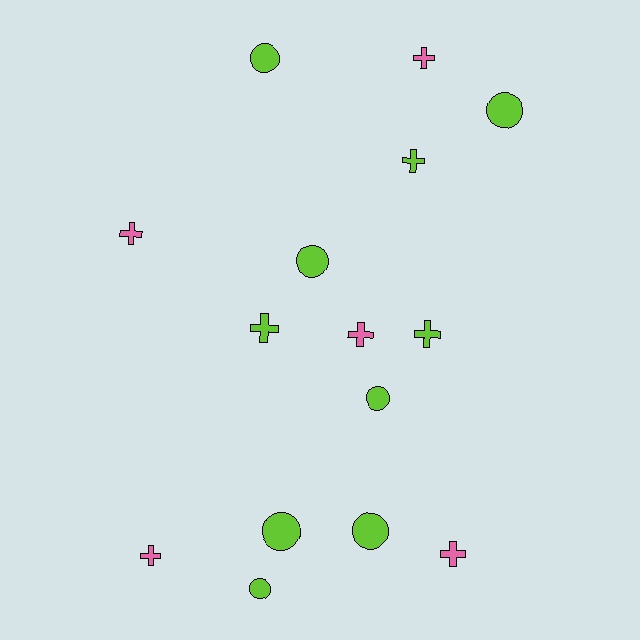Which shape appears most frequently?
Cross, with 8 objects.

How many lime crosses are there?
There are 3 lime crosses.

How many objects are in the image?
There are 15 objects.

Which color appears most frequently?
Lime, with 10 objects.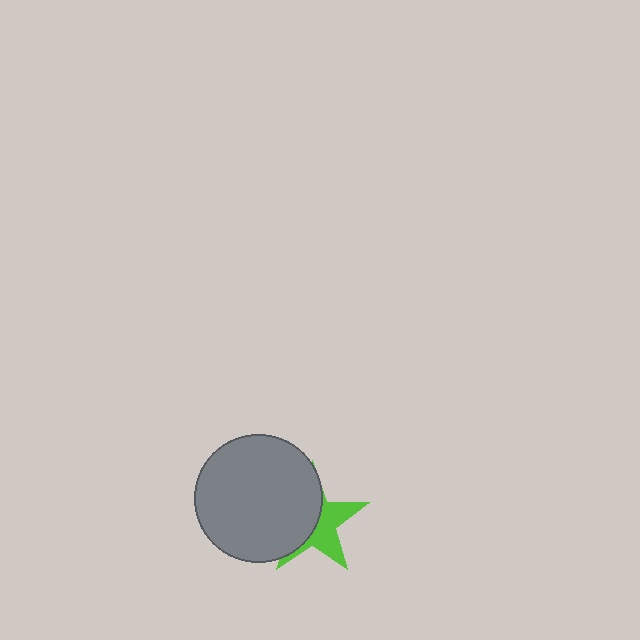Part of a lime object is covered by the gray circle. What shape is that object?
It is a star.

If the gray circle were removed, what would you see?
You would see the complete lime star.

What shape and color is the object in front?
The object in front is a gray circle.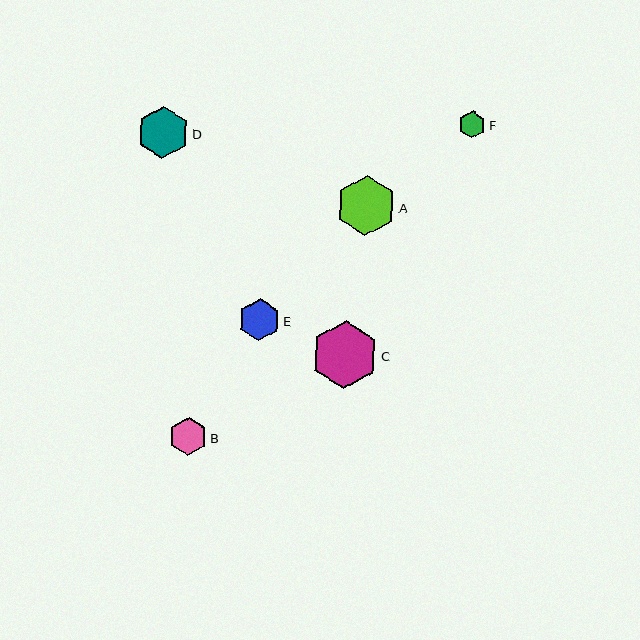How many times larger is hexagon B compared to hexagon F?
Hexagon B is approximately 1.4 times the size of hexagon F.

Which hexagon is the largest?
Hexagon C is the largest with a size of approximately 67 pixels.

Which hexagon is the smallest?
Hexagon F is the smallest with a size of approximately 27 pixels.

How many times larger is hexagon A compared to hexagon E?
Hexagon A is approximately 1.4 times the size of hexagon E.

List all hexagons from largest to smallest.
From largest to smallest: C, A, D, E, B, F.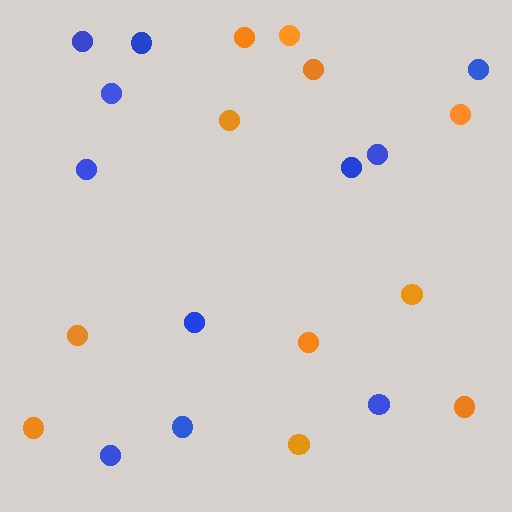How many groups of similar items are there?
There are 2 groups: one group of blue circles (11) and one group of orange circles (11).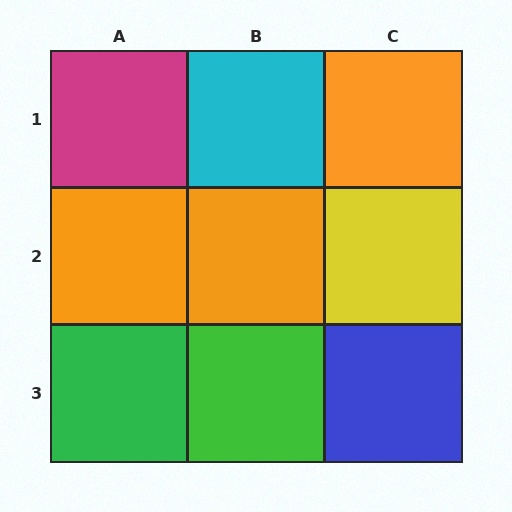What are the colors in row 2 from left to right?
Orange, orange, yellow.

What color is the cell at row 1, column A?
Magenta.